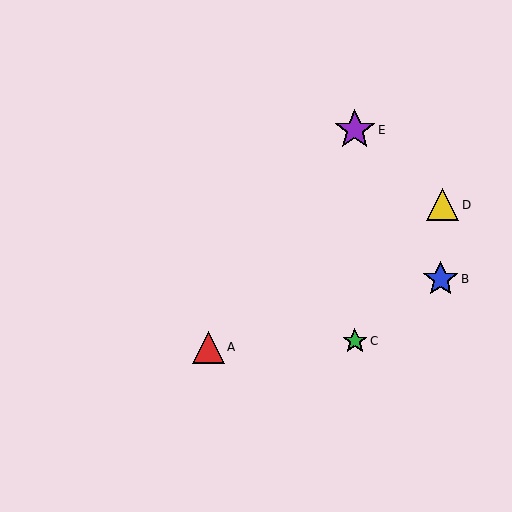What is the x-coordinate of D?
Object D is at x≈443.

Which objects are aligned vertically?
Objects C, E are aligned vertically.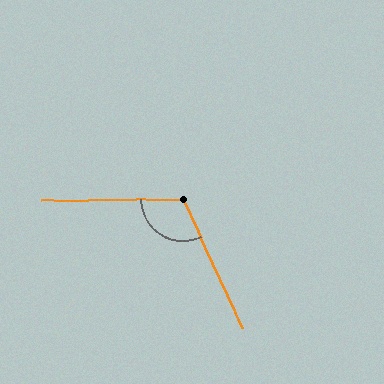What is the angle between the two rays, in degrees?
Approximately 113 degrees.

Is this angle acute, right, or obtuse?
It is obtuse.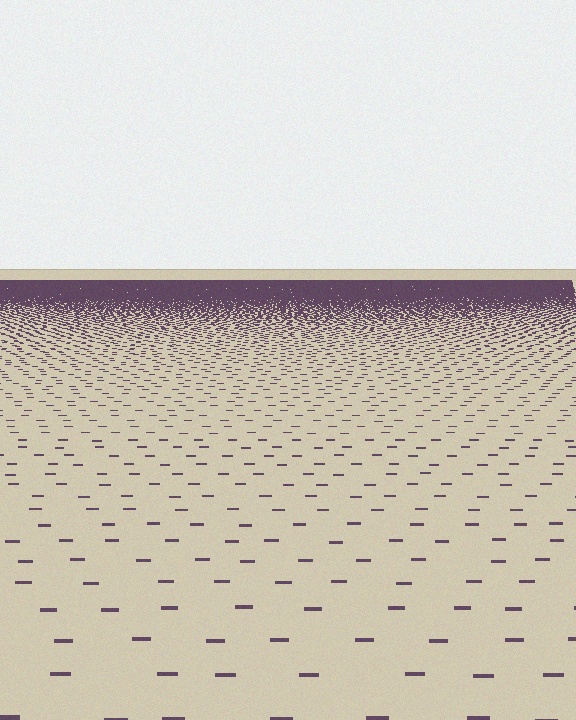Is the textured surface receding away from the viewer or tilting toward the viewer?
The surface is receding away from the viewer. Texture elements get smaller and denser toward the top.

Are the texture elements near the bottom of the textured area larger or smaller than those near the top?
Larger. Near the bottom, elements are closer to the viewer and appear at a bigger on-screen size.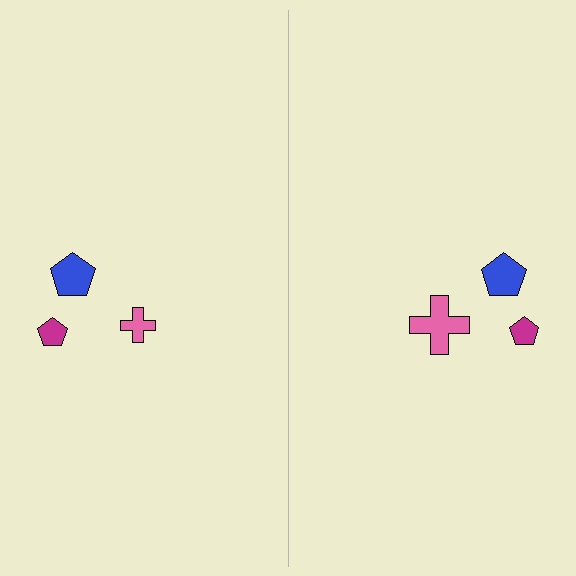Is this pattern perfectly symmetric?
No, the pattern is not perfectly symmetric. The pink cross on the right side has a different size than its mirror counterpart.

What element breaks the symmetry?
The pink cross on the right side has a different size than its mirror counterpart.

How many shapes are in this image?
There are 6 shapes in this image.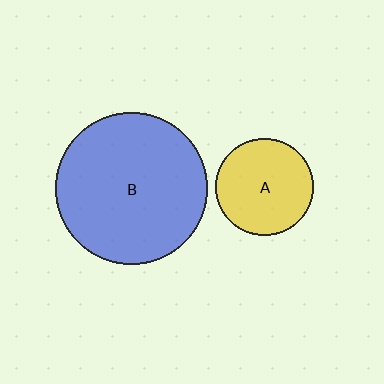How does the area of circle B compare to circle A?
Approximately 2.4 times.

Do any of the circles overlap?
No, none of the circles overlap.